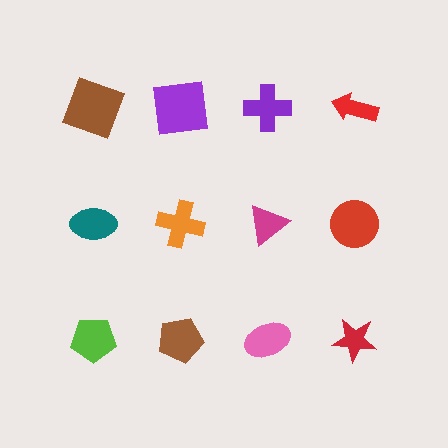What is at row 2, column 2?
An orange cross.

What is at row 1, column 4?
A red arrow.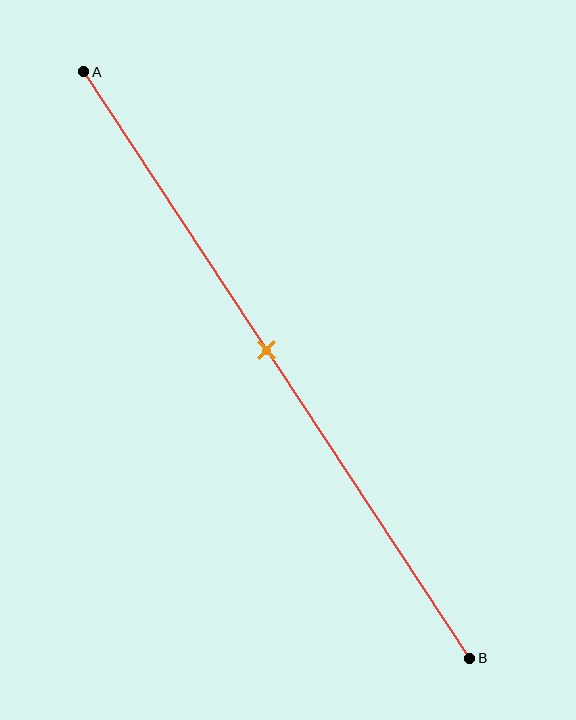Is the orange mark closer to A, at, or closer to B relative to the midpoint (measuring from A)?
The orange mark is approximately at the midpoint of segment AB.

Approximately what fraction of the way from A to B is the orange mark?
The orange mark is approximately 45% of the way from A to B.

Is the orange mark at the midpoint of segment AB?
Yes, the mark is approximately at the midpoint.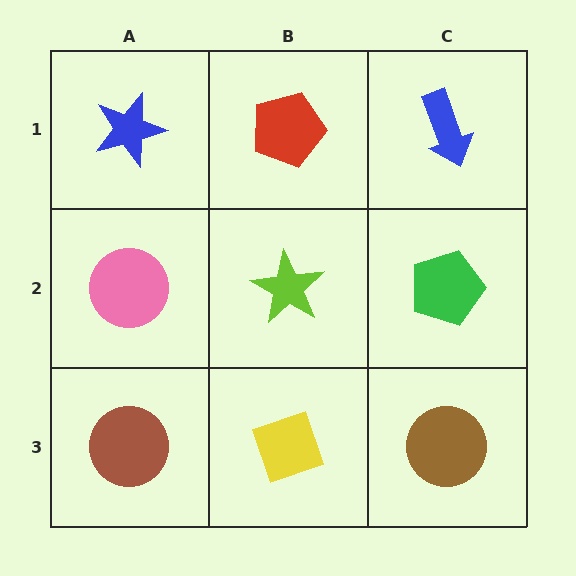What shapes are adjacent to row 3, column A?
A pink circle (row 2, column A), a yellow diamond (row 3, column B).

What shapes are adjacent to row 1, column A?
A pink circle (row 2, column A), a red pentagon (row 1, column B).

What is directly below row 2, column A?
A brown circle.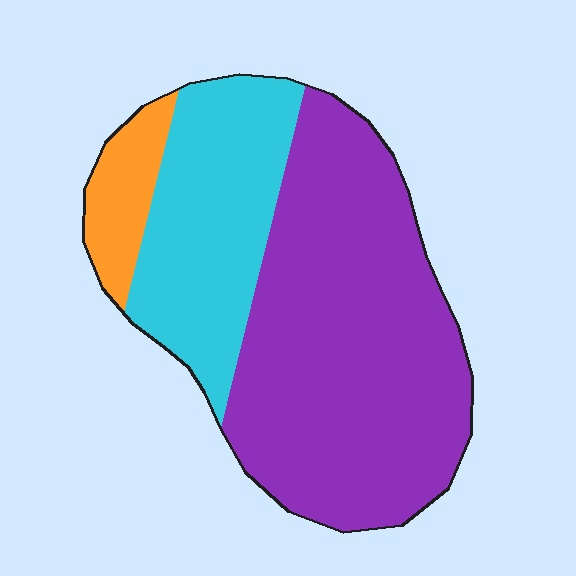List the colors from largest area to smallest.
From largest to smallest: purple, cyan, orange.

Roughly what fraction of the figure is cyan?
Cyan takes up about one third (1/3) of the figure.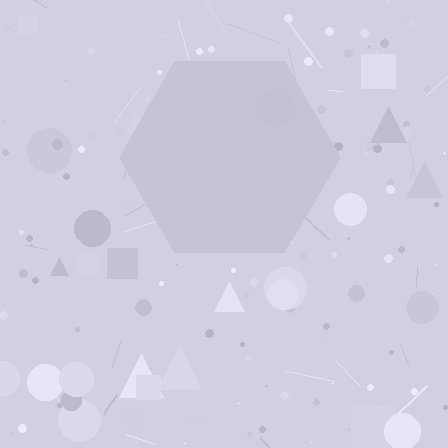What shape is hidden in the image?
A hexagon is hidden in the image.